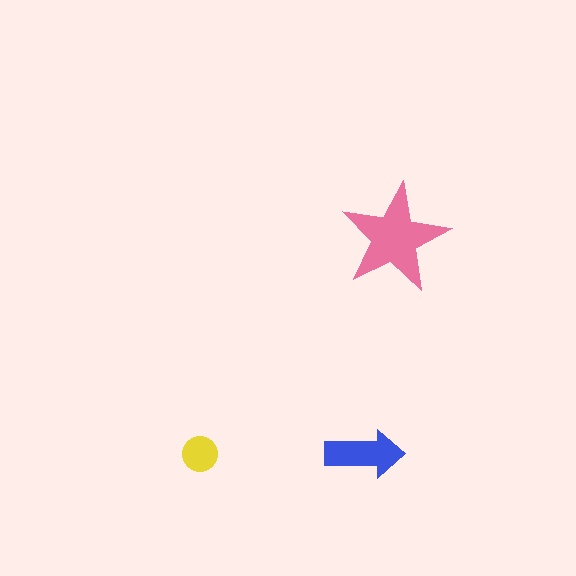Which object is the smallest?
The yellow circle.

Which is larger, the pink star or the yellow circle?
The pink star.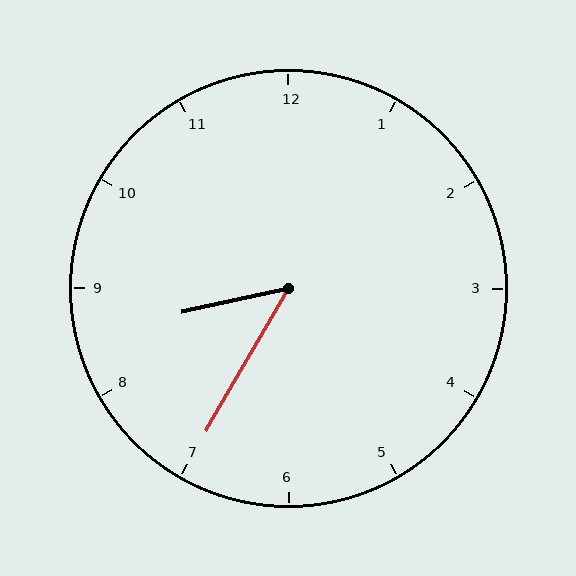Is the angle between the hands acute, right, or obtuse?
It is acute.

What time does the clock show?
8:35.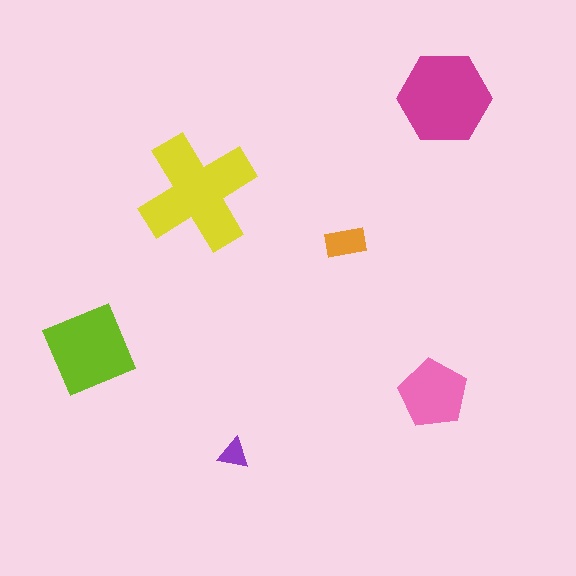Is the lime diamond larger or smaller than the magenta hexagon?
Smaller.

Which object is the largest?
The yellow cross.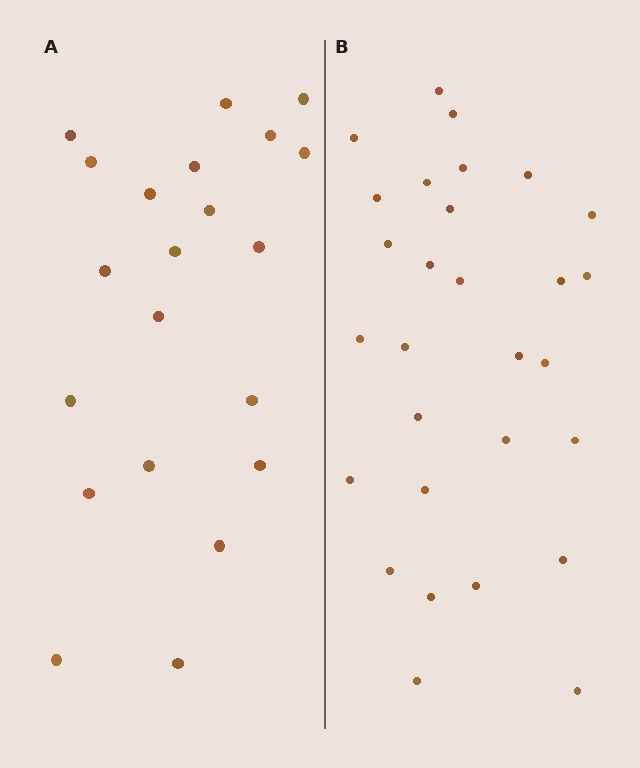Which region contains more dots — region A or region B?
Region B (the right region) has more dots.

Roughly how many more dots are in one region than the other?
Region B has roughly 8 or so more dots than region A.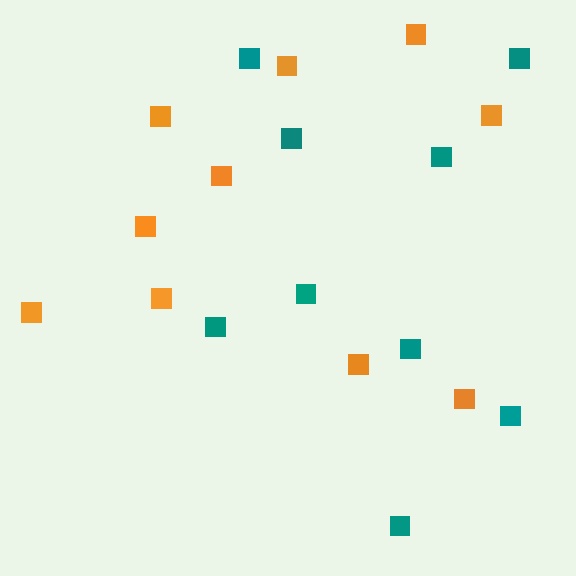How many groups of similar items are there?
There are 2 groups: one group of teal squares (9) and one group of orange squares (10).